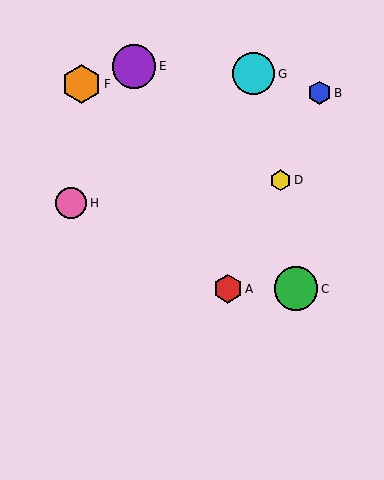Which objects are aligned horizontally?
Objects A, C are aligned horizontally.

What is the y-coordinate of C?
Object C is at y≈289.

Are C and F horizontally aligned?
No, C is at y≈289 and F is at y≈84.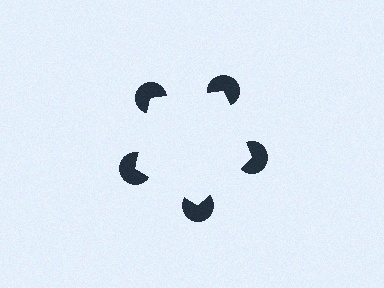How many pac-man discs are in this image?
There are 5 — one at each vertex of the illusory pentagon.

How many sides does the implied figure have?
5 sides.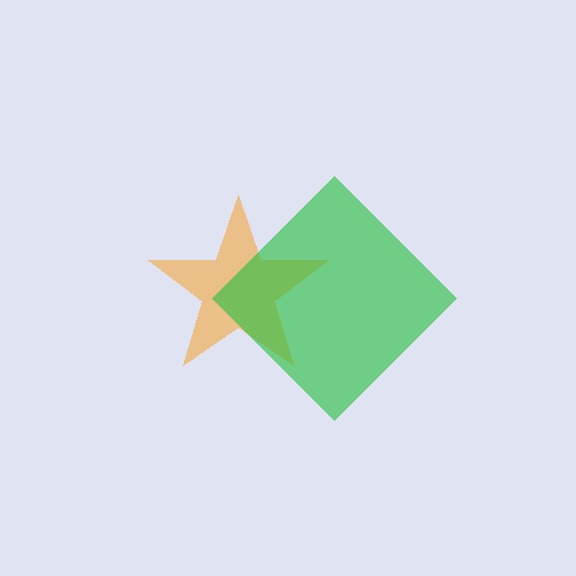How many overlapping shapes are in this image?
There are 2 overlapping shapes in the image.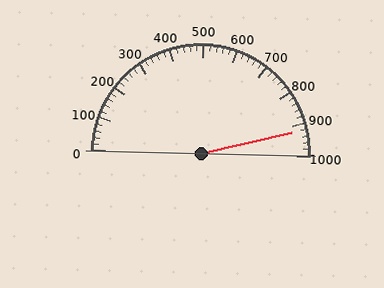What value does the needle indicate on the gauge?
The needle indicates approximately 920.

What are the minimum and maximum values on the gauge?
The gauge ranges from 0 to 1000.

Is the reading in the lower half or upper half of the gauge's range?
The reading is in the upper half of the range (0 to 1000).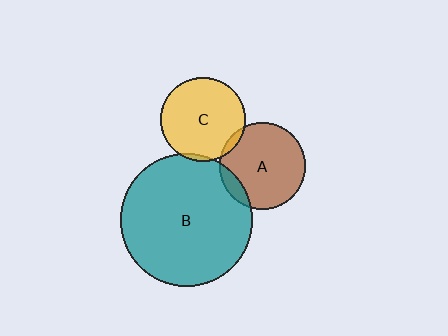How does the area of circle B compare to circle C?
Approximately 2.5 times.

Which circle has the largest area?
Circle B (teal).